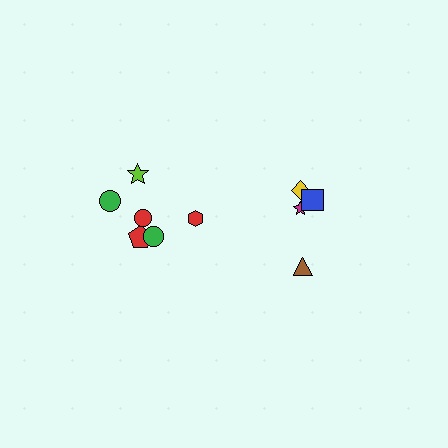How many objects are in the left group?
There are 6 objects.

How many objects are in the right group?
There are 4 objects.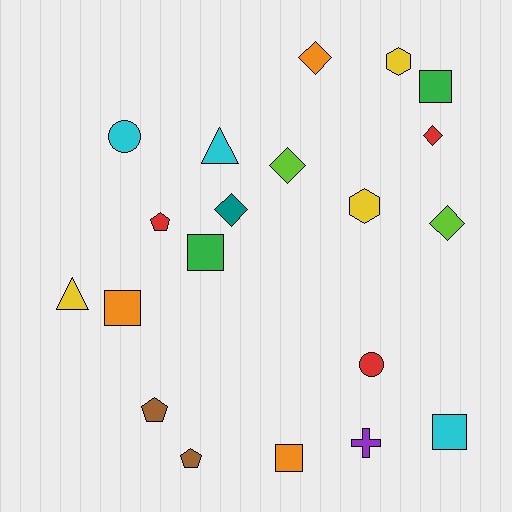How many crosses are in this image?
There is 1 cross.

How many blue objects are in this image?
There are no blue objects.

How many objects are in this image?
There are 20 objects.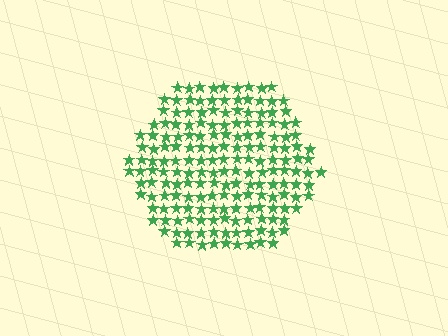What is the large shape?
The large shape is a hexagon.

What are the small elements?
The small elements are stars.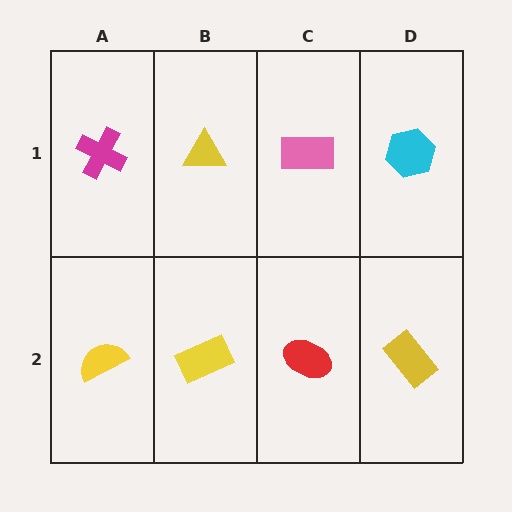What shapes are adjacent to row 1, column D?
A yellow rectangle (row 2, column D), a pink rectangle (row 1, column C).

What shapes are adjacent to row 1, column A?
A yellow semicircle (row 2, column A), a yellow triangle (row 1, column B).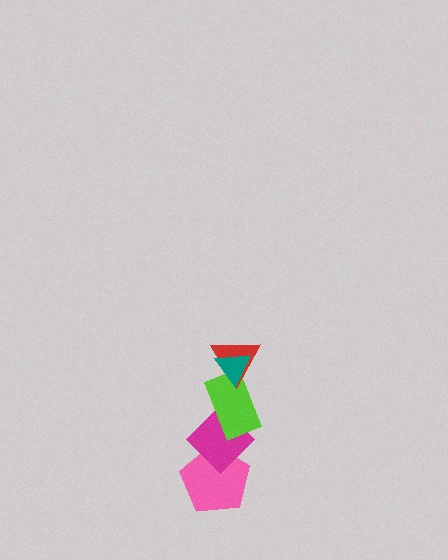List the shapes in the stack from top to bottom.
From top to bottom: the teal triangle, the red triangle, the lime rectangle, the magenta diamond, the pink pentagon.